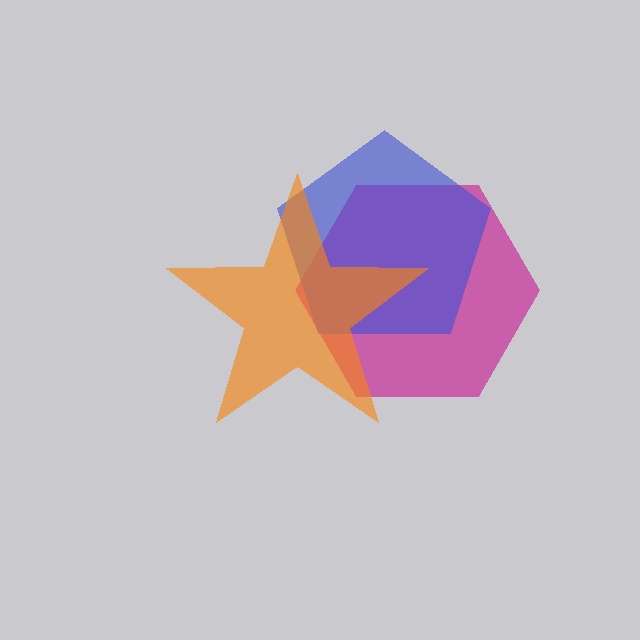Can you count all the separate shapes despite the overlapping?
Yes, there are 3 separate shapes.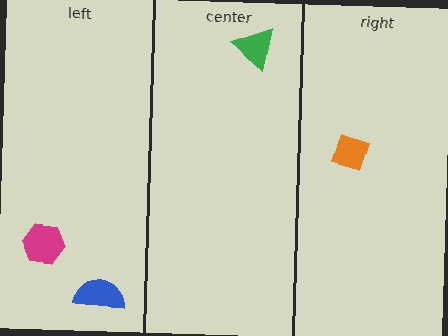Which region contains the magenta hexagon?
The left region.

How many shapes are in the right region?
1.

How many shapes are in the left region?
2.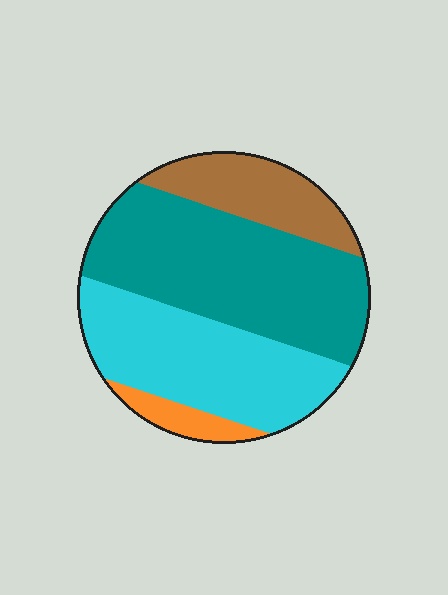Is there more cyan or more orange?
Cyan.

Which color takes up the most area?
Teal, at roughly 45%.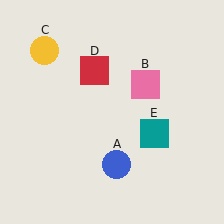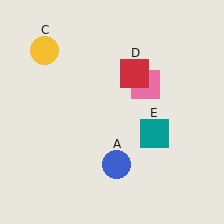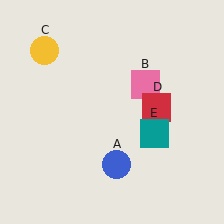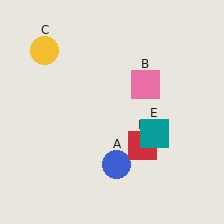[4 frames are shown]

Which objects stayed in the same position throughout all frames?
Blue circle (object A) and pink square (object B) and yellow circle (object C) and teal square (object E) remained stationary.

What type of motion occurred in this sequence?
The red square (object D) rotated clockwise around the center of the scene.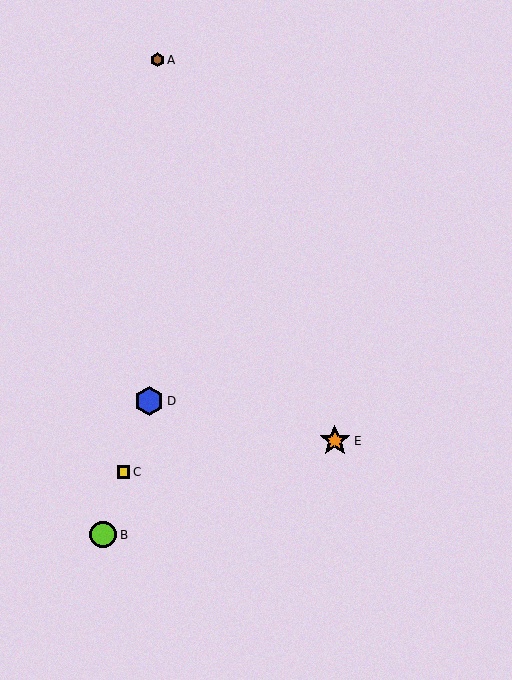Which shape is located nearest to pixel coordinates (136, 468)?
The yellow square (labeled C) at (124, 472) is nearest to that location.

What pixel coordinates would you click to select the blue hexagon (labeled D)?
Click at (149, 401) to select the blue hexagon D.